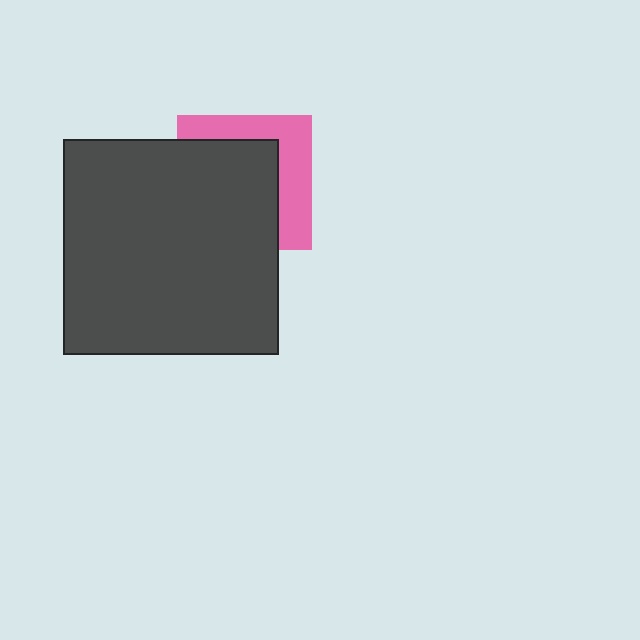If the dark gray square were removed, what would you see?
You would see the complete pink square.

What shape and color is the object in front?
The object in front is a dark gray square.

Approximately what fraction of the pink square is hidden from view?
Roughly 62% of the pink square is hidden behind the dark gray square.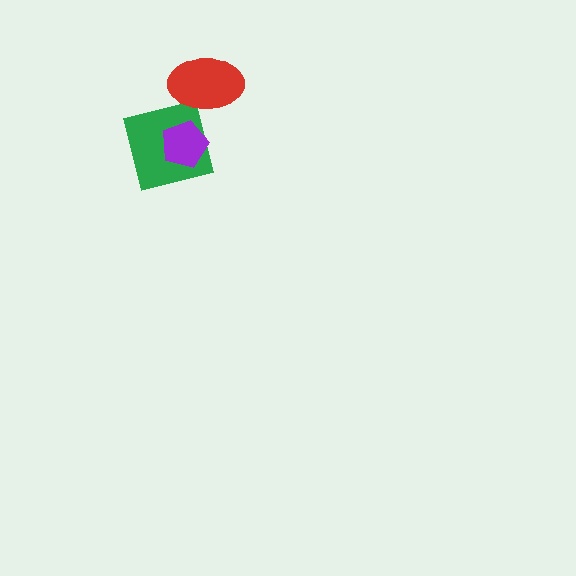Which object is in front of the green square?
The purple pentagon is in front of the green square.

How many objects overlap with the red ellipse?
0 objects overlap with the red ellipse.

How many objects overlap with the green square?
1 object overlaps with the green square.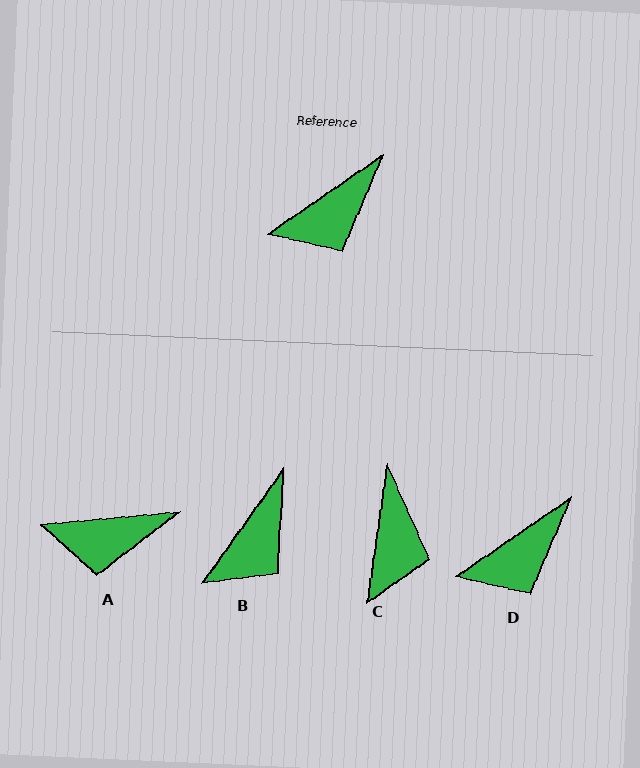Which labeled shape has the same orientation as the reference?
D.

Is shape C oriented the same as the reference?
No, it is off by about 47 degrees.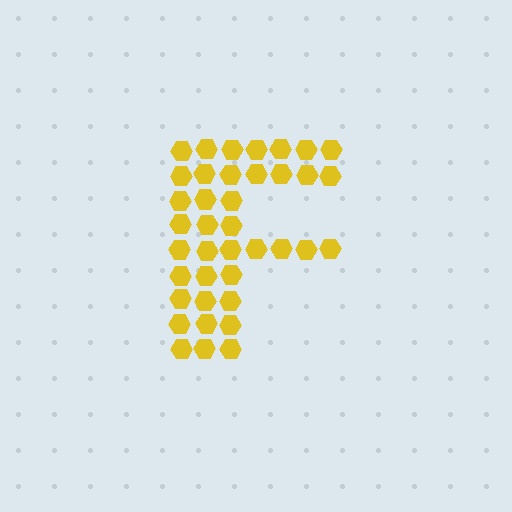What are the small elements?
The small elements are hexagons.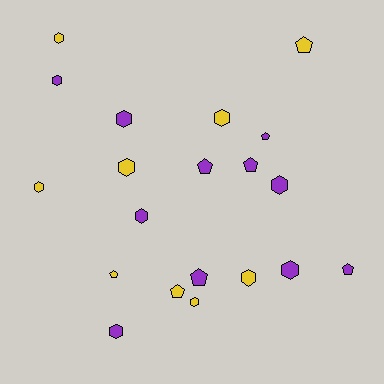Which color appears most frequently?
Purple, with 11 objects.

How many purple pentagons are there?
There are 5 purple pentagons.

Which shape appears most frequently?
Hexagon, with 12 objects.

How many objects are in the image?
There are 20 objects.